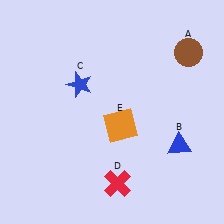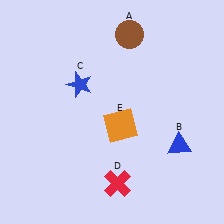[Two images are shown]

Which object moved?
The brown circle (A) moved left.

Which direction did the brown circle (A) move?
The brown circle (A) moved left.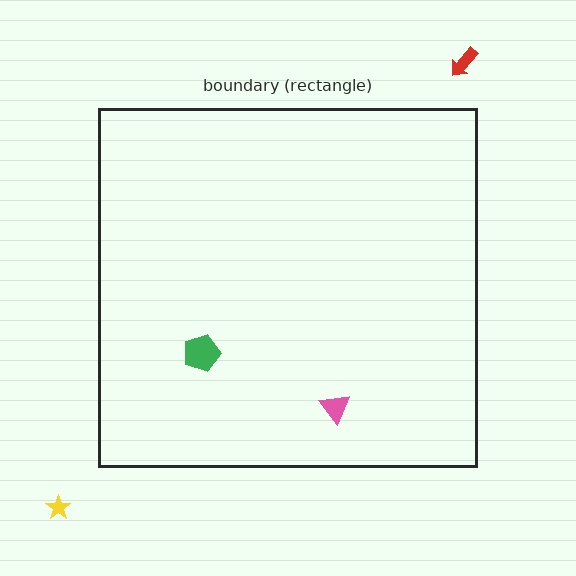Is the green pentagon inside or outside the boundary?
Inside.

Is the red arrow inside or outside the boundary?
Outside.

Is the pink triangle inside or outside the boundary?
Inside.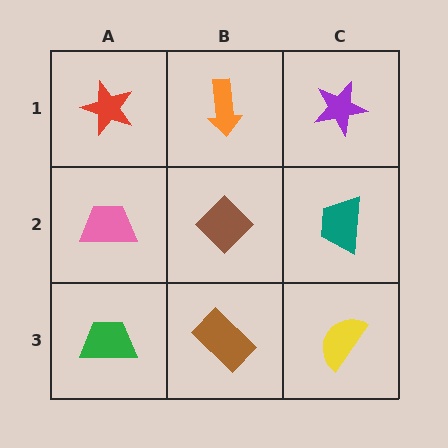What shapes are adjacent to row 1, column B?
A brown diamond (row 2, column B), a red star (row 1, column A), a purple star (row 1, column C).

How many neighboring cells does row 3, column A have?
2.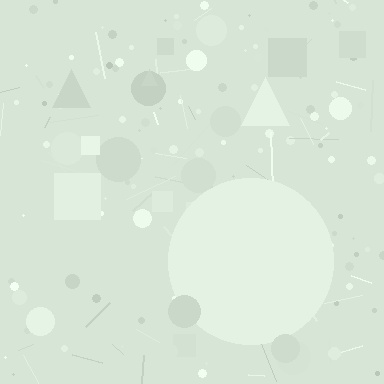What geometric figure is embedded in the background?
A circle is embedded in the background.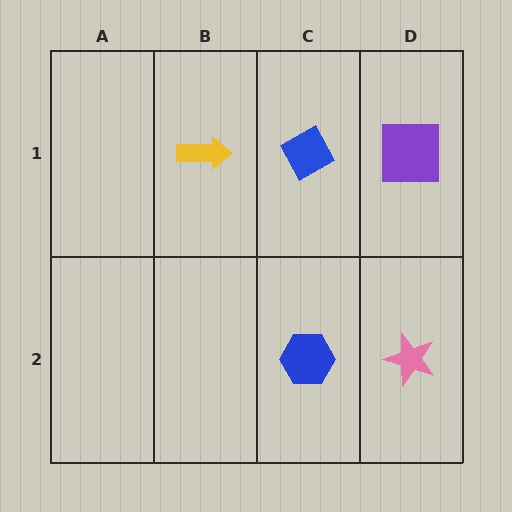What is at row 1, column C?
A blue diamond.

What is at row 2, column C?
A blue hexagon.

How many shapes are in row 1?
3 shapes.